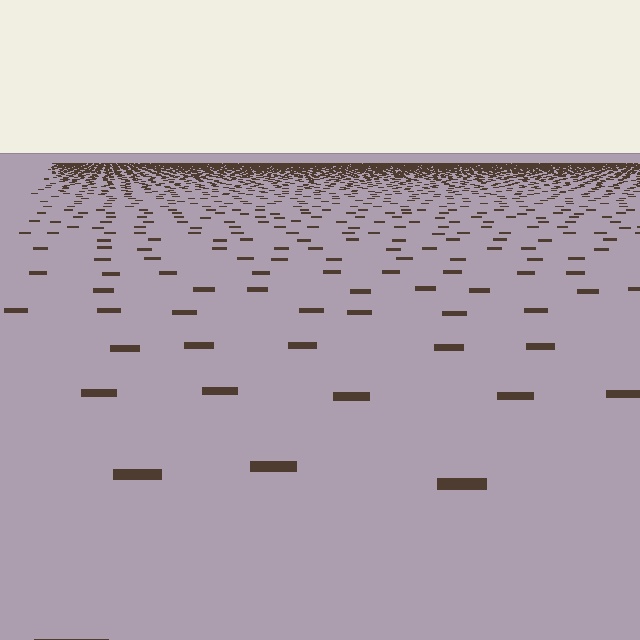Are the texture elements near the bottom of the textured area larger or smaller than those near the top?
Larger. Near the bottom, elements are closer to the viewer and appear at a bigger on-screen size.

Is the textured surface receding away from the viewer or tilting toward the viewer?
The surface is receding away from the viewer. Texture elements get smaller and denser toward the top.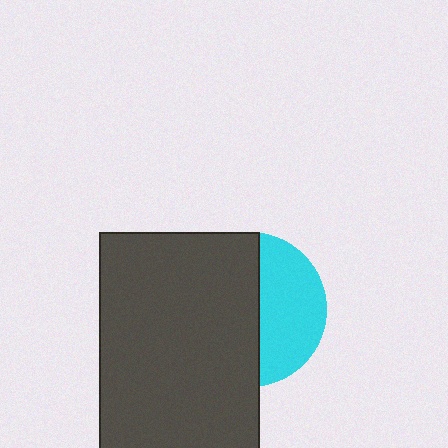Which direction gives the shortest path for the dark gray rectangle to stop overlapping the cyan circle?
Moving left gives the shortest separation.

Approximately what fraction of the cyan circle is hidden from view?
Roughly 58% of the cyan circle is hidden behind the dark gray rectangle.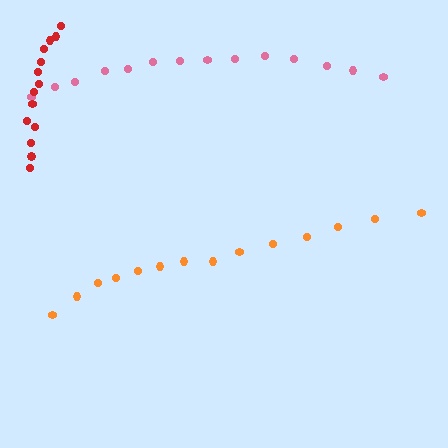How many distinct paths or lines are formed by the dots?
There are 3 distinct paths.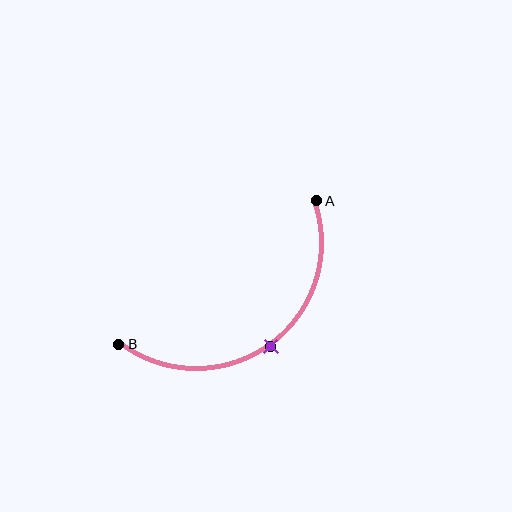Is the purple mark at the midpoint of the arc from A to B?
Yes. The purple mark lies on the arc at equal arc-length from both A and B — it is the arc midpoint.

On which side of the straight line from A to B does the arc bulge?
The arc bulges below and to the right of the straight line connecting A and B.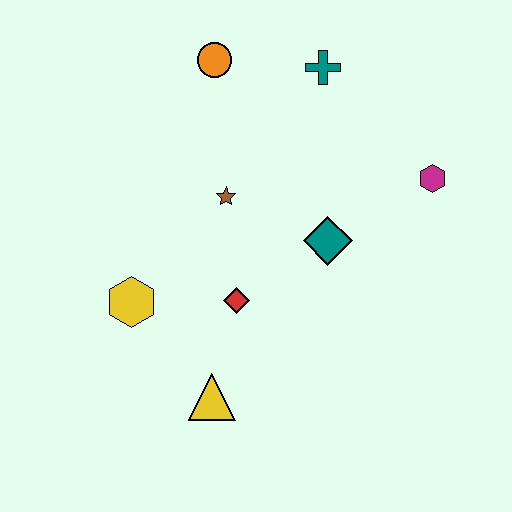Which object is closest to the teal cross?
The orange circle is closest to the teal cross.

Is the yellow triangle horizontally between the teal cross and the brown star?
No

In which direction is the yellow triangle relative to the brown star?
The yellow triangle is below the brown star.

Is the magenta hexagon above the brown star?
Yes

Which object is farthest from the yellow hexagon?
The magenta hexagon is farthest from the yellow hexagon.